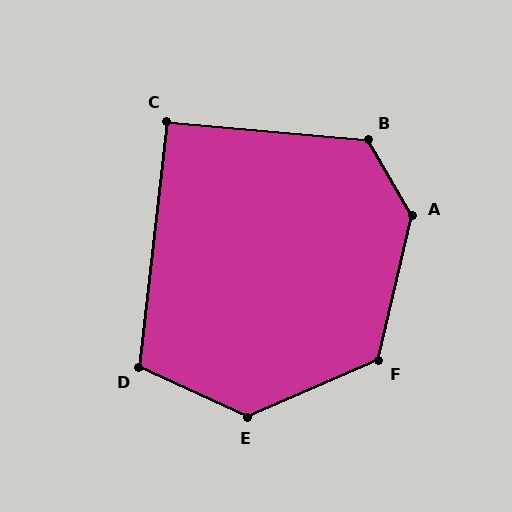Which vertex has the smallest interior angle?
C, at approximately 91 degrees.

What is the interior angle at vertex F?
Approximately 126 degrees (obtuse).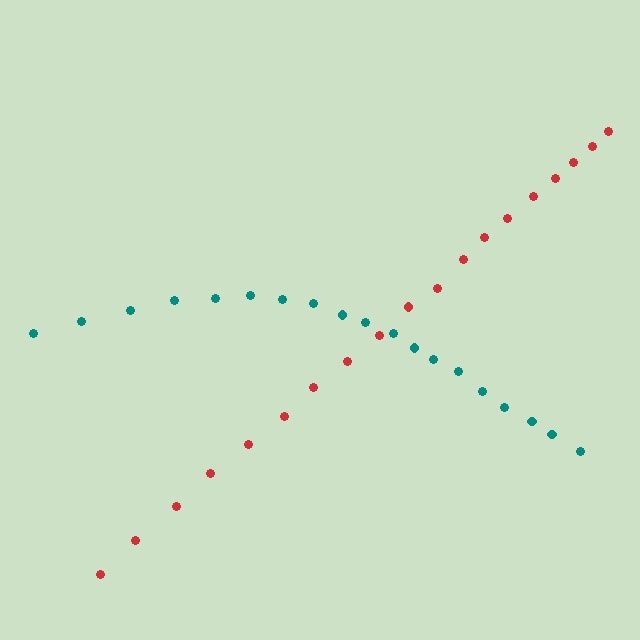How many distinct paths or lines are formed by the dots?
There are 2 distinct paths.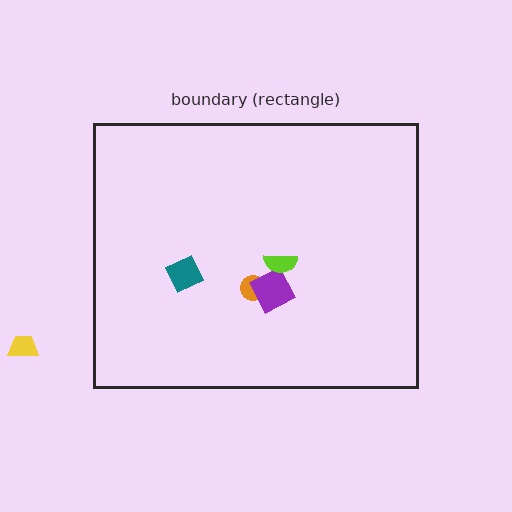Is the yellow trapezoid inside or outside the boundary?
Outside.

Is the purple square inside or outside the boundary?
Inside.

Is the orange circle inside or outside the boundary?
Inside.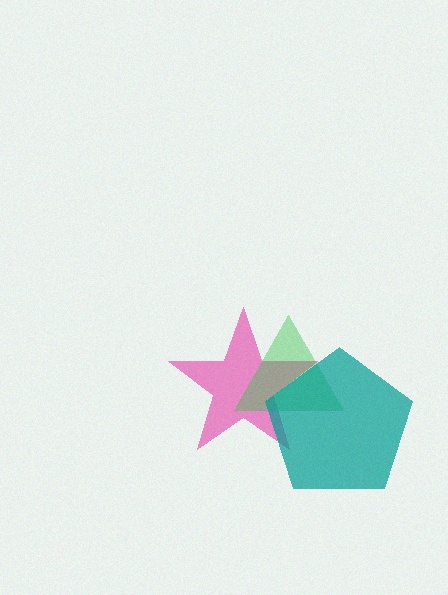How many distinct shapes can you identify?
There are 3 distinct shapes: a pink star, a green triangle, a teal pentagon.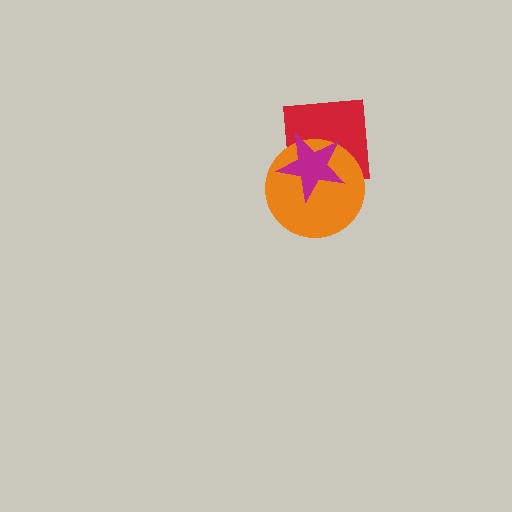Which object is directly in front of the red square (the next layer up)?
The orange circle is directly in front of the red square.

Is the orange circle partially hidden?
Yes, it is partially covered by another shape.